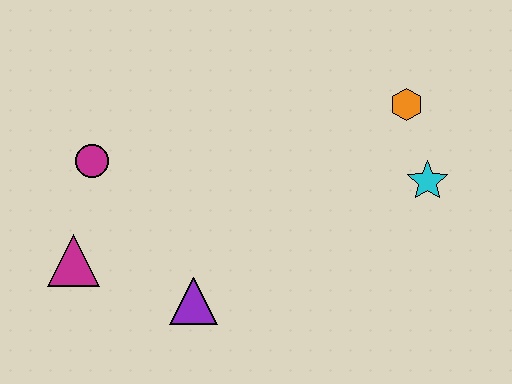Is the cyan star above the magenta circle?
No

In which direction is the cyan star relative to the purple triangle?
The cyan star is to the right of the purple triangle.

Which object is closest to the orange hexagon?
The cyan star is closest to the orange hexagon.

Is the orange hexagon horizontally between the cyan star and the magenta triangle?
Yes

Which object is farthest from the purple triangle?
The orange hexagon is farthest from the purple triangle.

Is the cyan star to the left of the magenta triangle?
No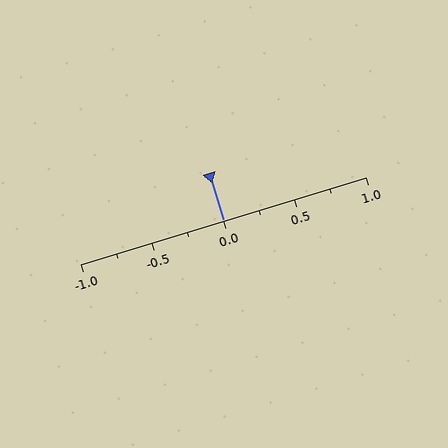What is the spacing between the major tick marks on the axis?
The major ticks are spaced 0.5 apart.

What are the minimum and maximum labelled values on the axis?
The axis runs from -1.0 to 1.0.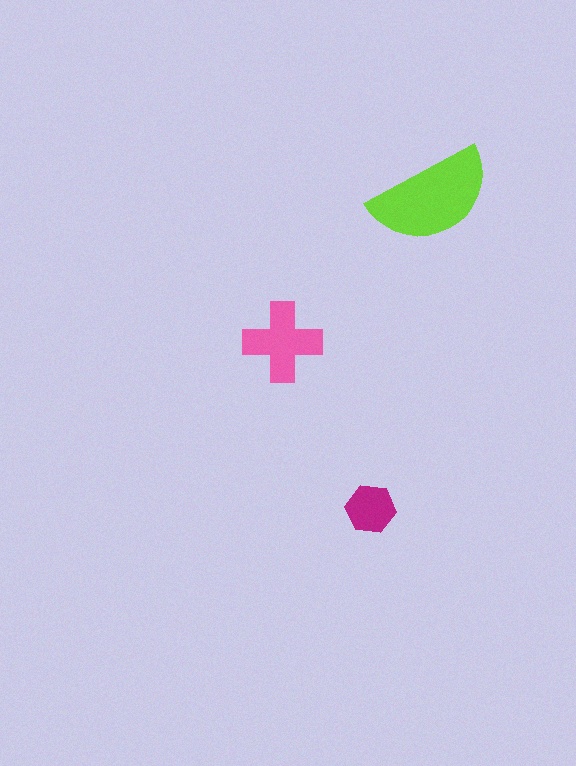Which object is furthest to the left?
The pink cross is leftmost.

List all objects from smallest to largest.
The magenta hexagon, the pink cross, the lime semicircle.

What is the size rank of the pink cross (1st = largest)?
2nd.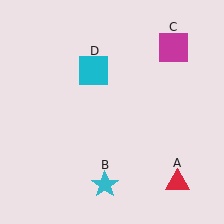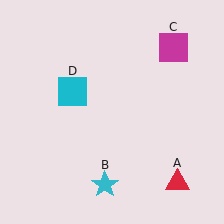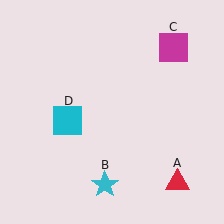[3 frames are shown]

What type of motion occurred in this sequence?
The cyan square (object D) rotated counterclockwise around the center of the scene.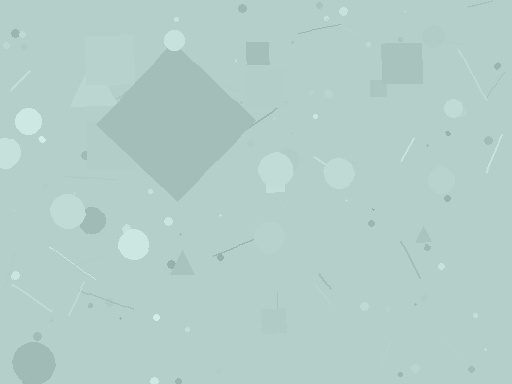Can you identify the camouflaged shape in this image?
The camouflaged shape is a diamond.